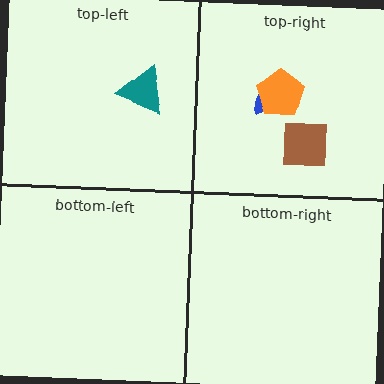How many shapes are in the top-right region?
3.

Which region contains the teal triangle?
The top-left region.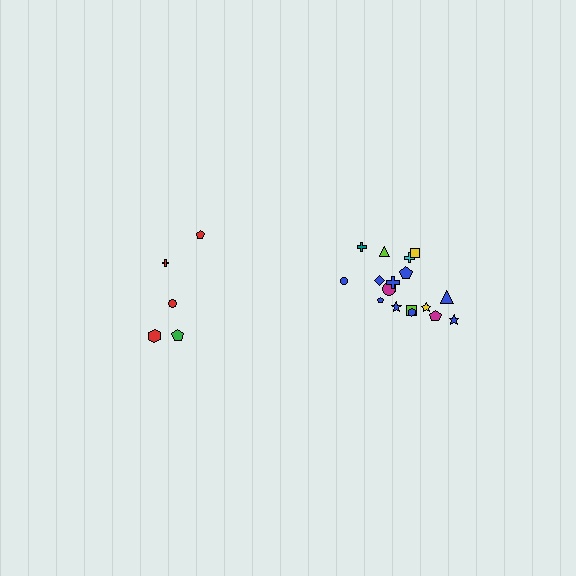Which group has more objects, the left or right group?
The right group.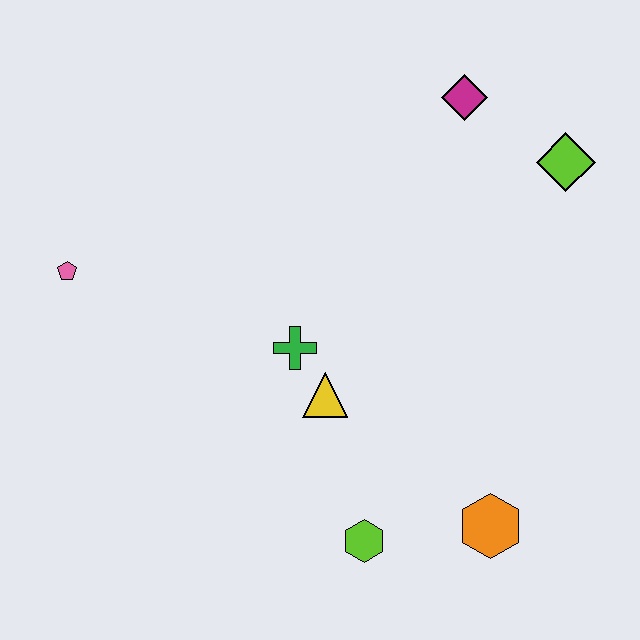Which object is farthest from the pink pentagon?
The lime diamond is farthest from the pink pentagon.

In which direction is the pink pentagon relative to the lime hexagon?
The pink pentagon is to the left of the lime hexagon.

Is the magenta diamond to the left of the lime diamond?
Yes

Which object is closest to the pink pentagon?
The green cross is closest to the pink pentagon.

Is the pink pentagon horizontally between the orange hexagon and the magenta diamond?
No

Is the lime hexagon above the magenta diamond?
No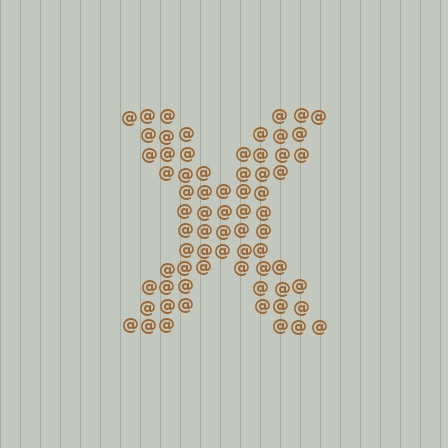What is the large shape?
The large shape is the letter X.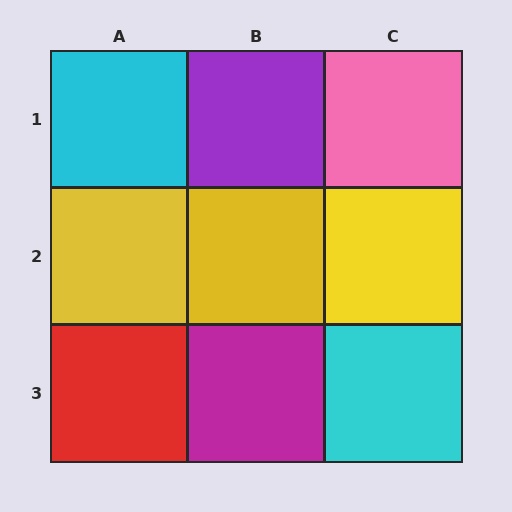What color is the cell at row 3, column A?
Red.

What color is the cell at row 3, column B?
Magenta.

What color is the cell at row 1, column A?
Cyan.